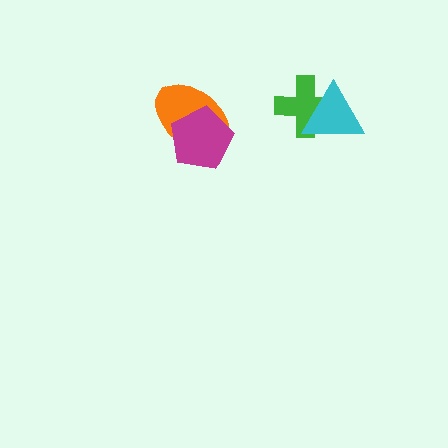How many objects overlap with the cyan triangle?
1 object overlaps with the cyan triangle.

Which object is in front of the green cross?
The cyan triangle is in front of the green cross.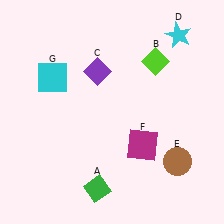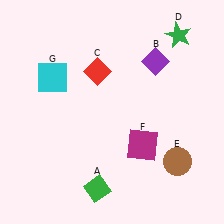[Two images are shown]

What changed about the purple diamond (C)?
In Image 1, C is purple. In Image 2, it changed to red.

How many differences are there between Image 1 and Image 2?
There are 3 differences between the two images.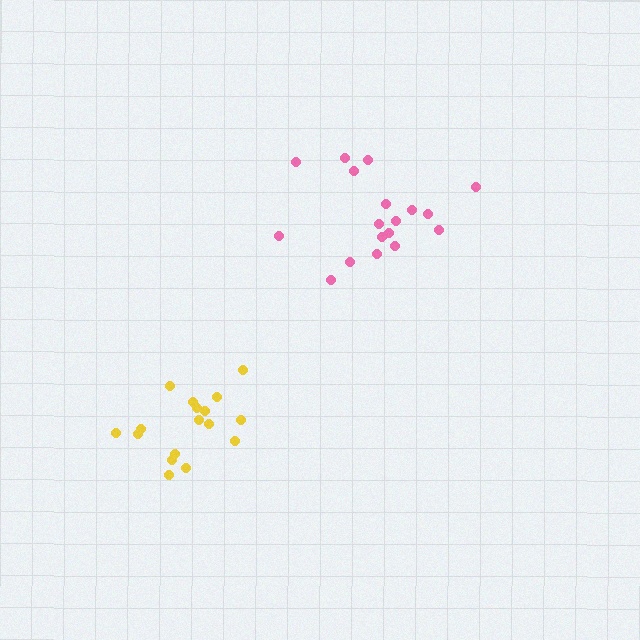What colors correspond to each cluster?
The clusters are colored: yellow, pink.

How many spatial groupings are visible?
There are 2 spatial groupings.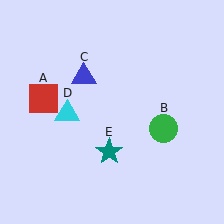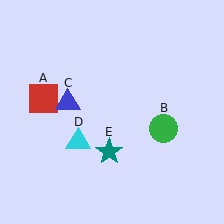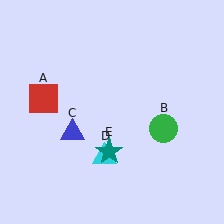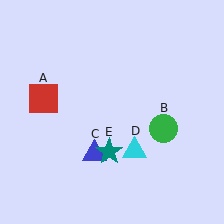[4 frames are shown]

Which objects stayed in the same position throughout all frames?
Red square (object A) and green circle (object B) and teal star (object E) remained stationary.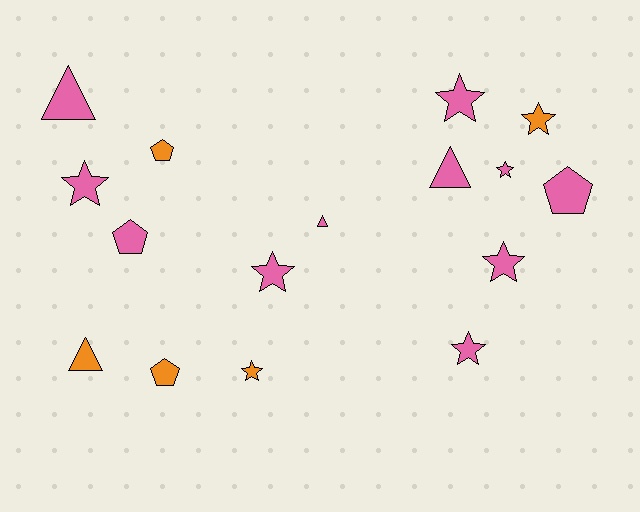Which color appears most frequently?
Pink, with 11 objects.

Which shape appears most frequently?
Star, with 8 objects.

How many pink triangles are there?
There are 3 pink triangles.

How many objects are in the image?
There are 16 objects.